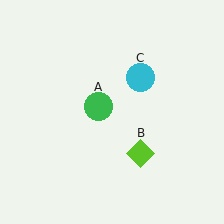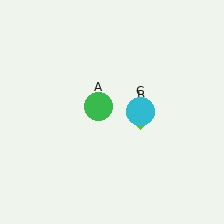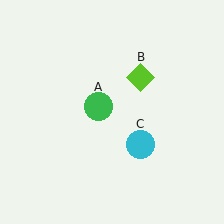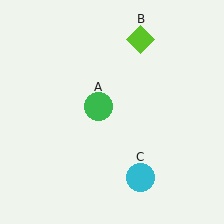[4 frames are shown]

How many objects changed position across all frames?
2 objects changed position: lime diamond (object B), cyan circle (object C).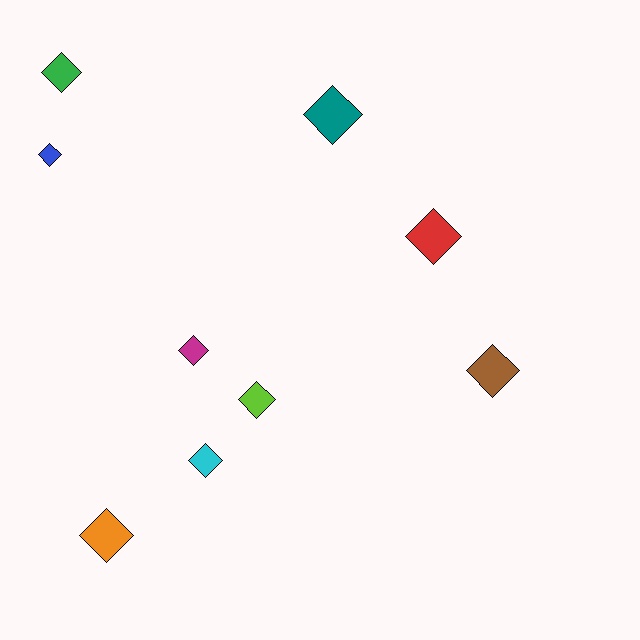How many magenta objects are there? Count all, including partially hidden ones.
There is 1 magenta object.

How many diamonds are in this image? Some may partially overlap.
There are 9 diamonds.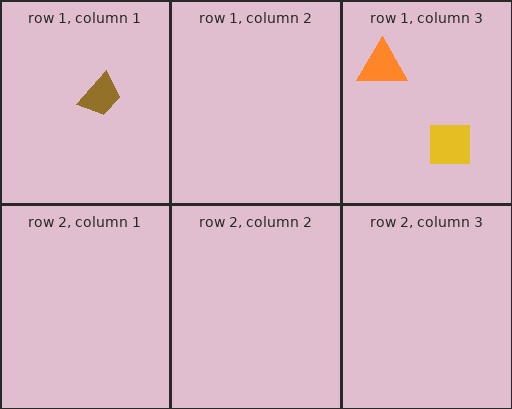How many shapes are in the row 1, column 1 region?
1.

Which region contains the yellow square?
The row 1, column 3 region.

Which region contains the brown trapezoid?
The row 1, column 1 region.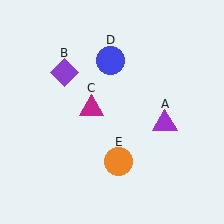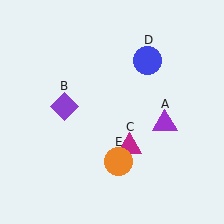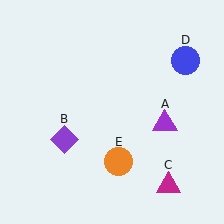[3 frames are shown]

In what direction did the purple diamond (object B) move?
The purple diamond (object B) moved down.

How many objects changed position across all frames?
3 objects changed position: purple diamond (object B), magenta triangle (object C), blue circle (object D).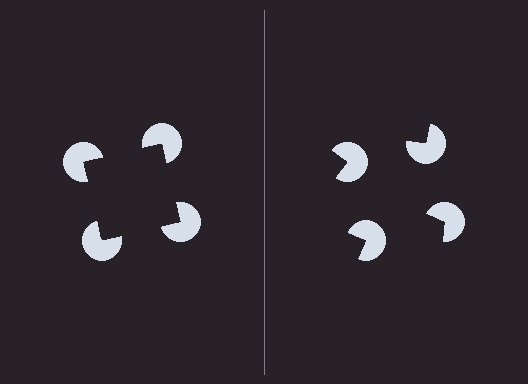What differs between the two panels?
The pac-man discs are positioned identically on both sides; only the wedge orientations differ. On the left they align to a square; on the right they are misaligned.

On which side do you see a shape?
An illusory square appears on the left side. On the right side the wedge cuts are rotated, so no coherent shape forms.